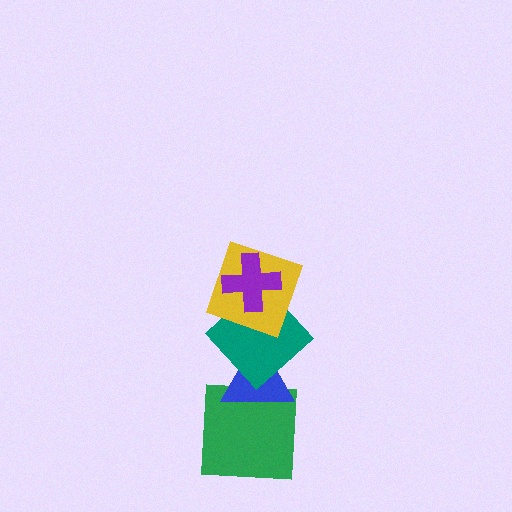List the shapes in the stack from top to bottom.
From top to bottom: the purple cross, the yellow square, the teal diamond, the blue triangle, the green square.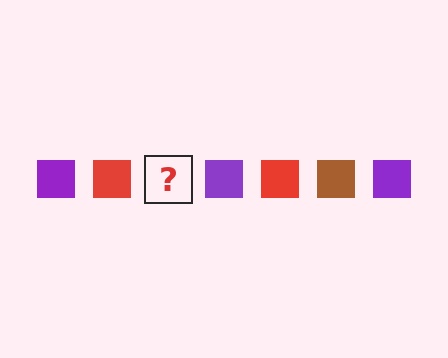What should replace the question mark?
The question mark should be replaced with a brown square.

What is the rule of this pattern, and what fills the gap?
The rule is that the pattern cycles through purple, red, brown squares. The gap should be filled with a brown square.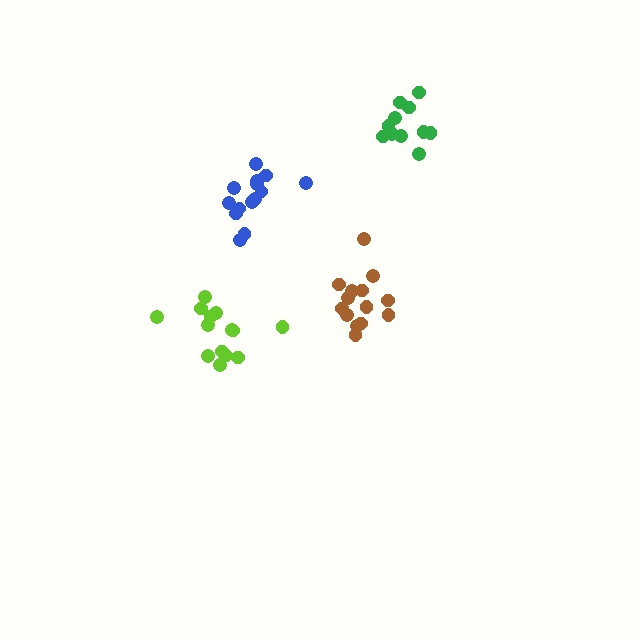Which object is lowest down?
The lime cluster is bottommost.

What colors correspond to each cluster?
The clusters are colored: brown, green, lime, blue.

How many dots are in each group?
Group 1: 14 dots, Group 2: 11 dots, Group 3: 14 dots, Group 4: 14 dots (53 total).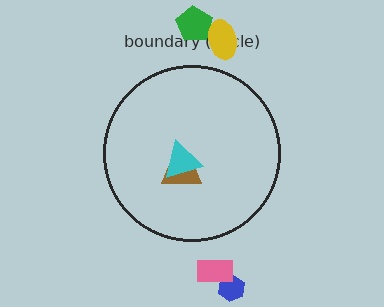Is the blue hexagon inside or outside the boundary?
Outside.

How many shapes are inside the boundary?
2 inside, 4 outside.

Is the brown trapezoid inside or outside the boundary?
Inside.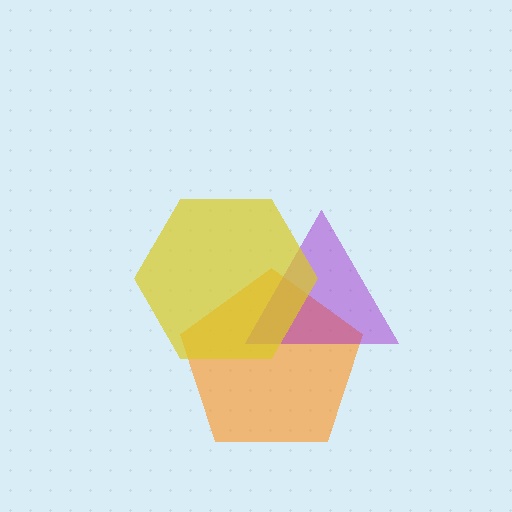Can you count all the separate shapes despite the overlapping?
Yes, there are 3 separate shapes.